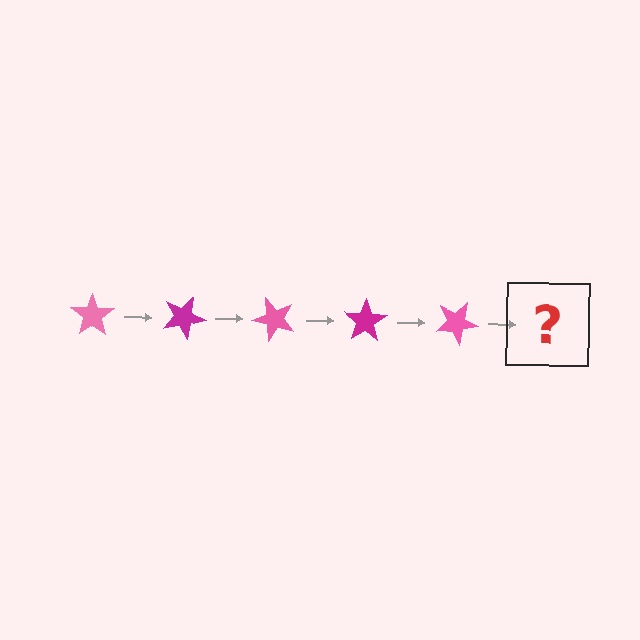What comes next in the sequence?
The next element should be a magenta star, rotated 125 degrees from the start.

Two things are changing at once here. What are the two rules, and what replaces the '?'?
The two rules are that it rotates 25 degrees each step and the color cycles through pink and magenta. The '?' should be a magenta star, rotated 125 degrees from the start.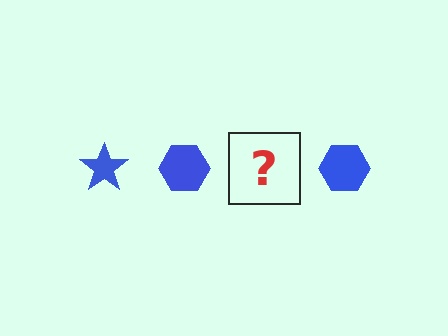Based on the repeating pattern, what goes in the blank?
The blank should be a blue star.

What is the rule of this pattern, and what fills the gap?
The rule is that the pattern cycles through star, hexagon shapes in blue. The gap should be filled with a blue star.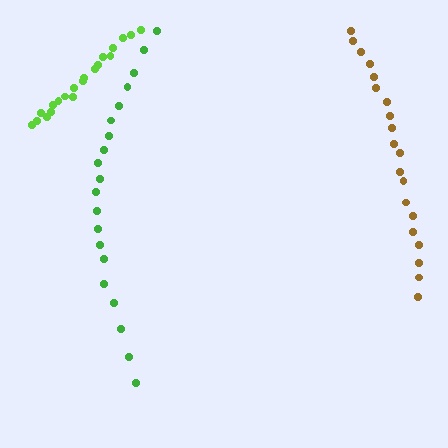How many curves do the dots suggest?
There are 3 distinct paths.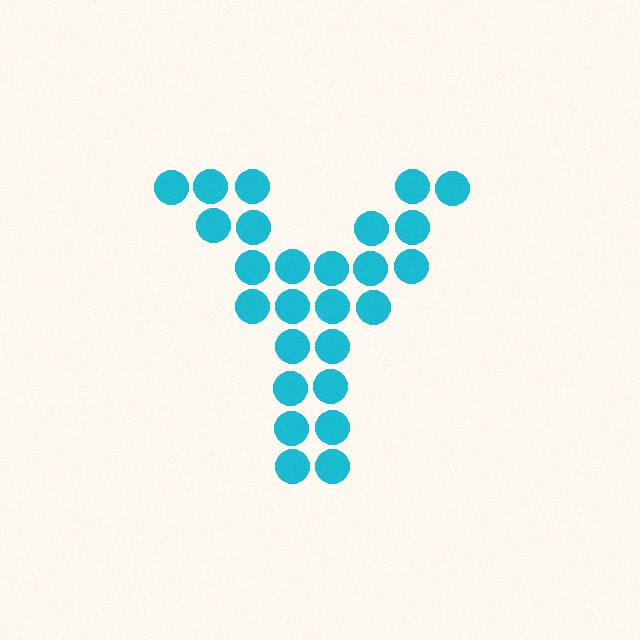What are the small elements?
The small elements are circles.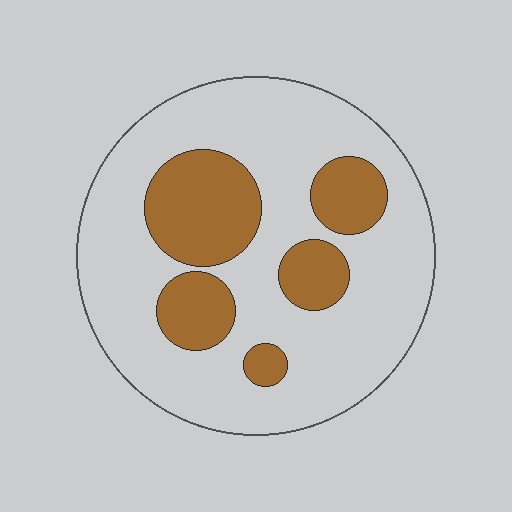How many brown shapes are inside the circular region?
5.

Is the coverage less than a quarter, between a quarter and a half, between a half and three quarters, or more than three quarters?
Between a quarter and a half.